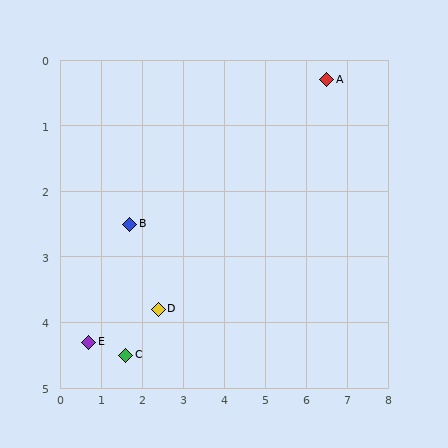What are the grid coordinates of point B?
Point B is at approximately (1.7, 2.5).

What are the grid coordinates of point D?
Point D is at approximately (2.4, 3.8).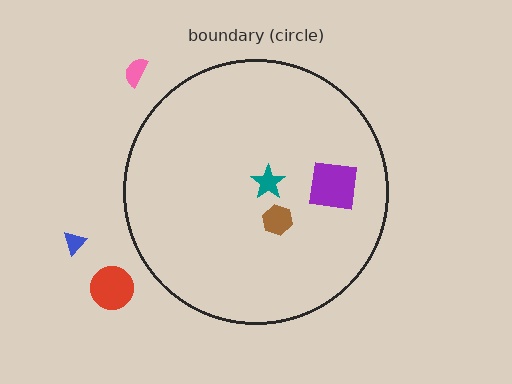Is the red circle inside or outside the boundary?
Outside.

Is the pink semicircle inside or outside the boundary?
Outside.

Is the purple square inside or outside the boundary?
Inside.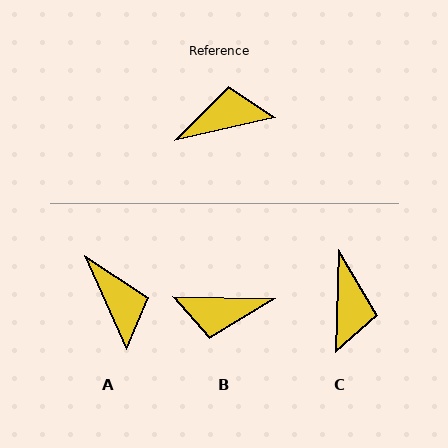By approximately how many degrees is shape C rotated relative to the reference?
Approximately 104 degrees clockwise.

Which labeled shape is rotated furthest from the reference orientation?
B, about 166 degrees away.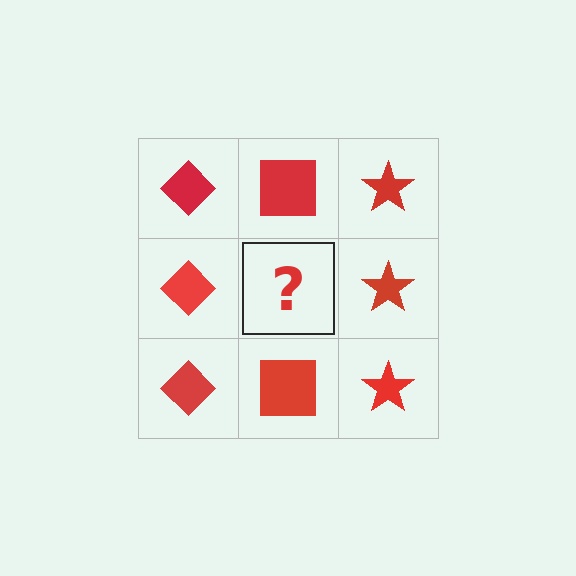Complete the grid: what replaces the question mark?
The question mark should be replaced with a red square.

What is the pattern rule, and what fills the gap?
The rule is that each column has a consistent shape. The gap should be filled with a red square.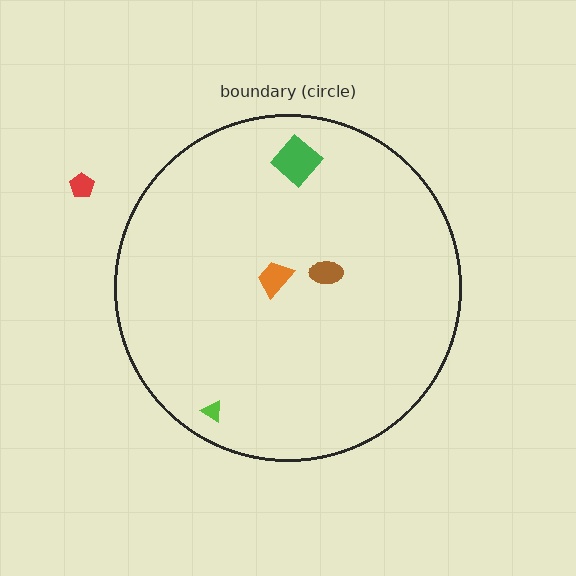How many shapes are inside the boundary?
4 inside, 1 outside.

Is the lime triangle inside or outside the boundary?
Inside.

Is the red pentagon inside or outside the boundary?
Outside.